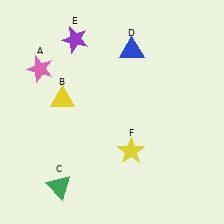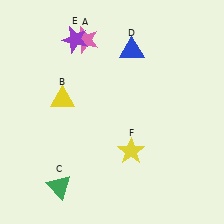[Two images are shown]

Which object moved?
The pink star (A) moved right.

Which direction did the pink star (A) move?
The pink star (A) moved right.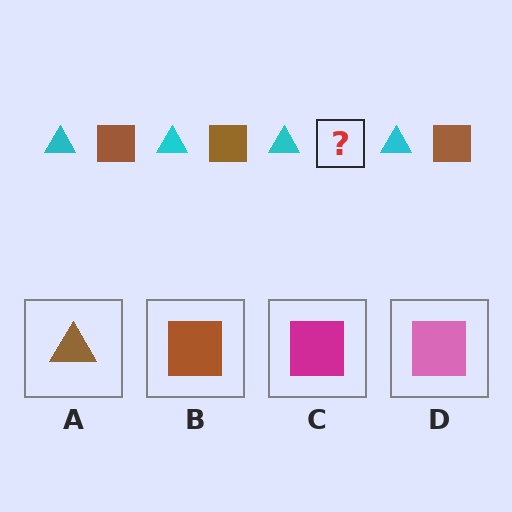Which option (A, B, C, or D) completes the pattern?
B.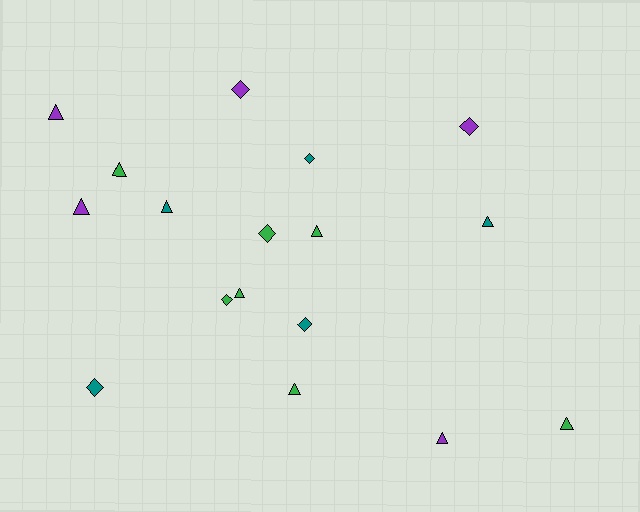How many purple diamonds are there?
There are 2 purple diamonds.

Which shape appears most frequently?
Triangle, with 10 objects.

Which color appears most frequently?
Green, with 7 objects.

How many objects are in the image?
There are 17 objects.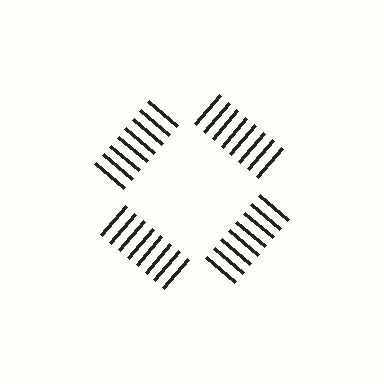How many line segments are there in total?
32 — 8 along each of the 4 edges.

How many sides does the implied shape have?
4 sides — the line-ends trace a square.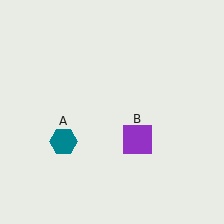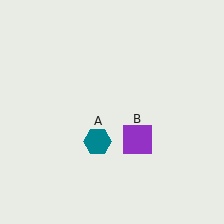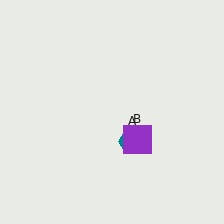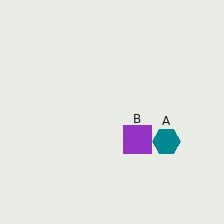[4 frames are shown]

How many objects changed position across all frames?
1 object changed position: teal hexagon (object A).